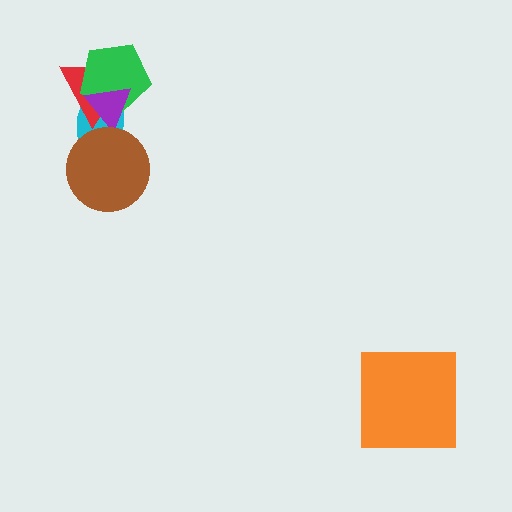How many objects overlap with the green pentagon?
3 objects overlap with the green pentagon.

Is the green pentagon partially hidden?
Yes, it is partially covered by another shape.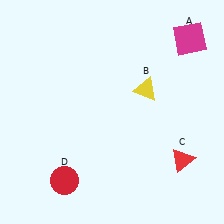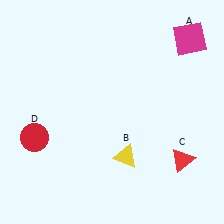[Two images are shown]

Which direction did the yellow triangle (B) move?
The yellow triangle (B) moved down.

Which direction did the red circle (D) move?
The red circle (D) moved up.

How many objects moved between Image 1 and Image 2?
2 objects moved between the two images.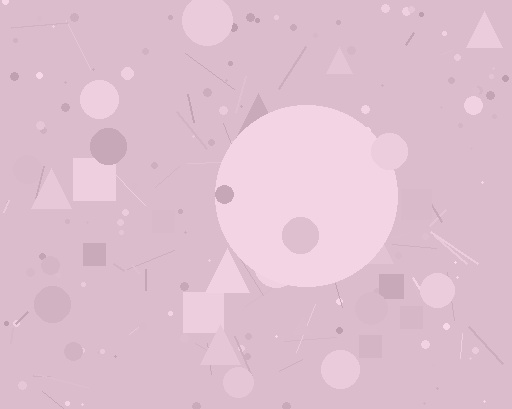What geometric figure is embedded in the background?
A circle is embedded in the background.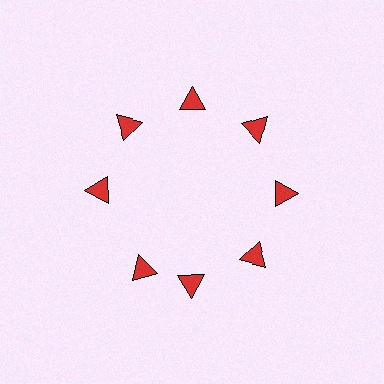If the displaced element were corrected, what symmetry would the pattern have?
It would have 8-fold rotational symmetry — the pattern would map onto itself every 45 degrees.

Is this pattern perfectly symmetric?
No. The 8 red triangles are arranged in a ring, but one element near the 8 o'clock position is rotated out of alignment along the ring, breaking the 8-fold rotational symmetry.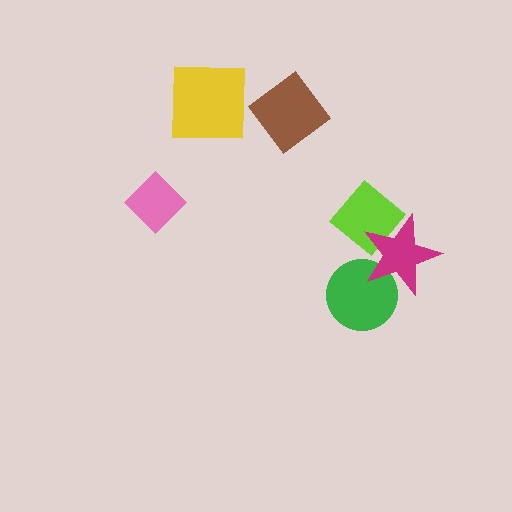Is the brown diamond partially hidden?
Yes, it is partially covered by another shape.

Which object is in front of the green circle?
The magenta star is in front of the green circle.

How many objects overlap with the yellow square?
1 object overlaps with the yellow square.